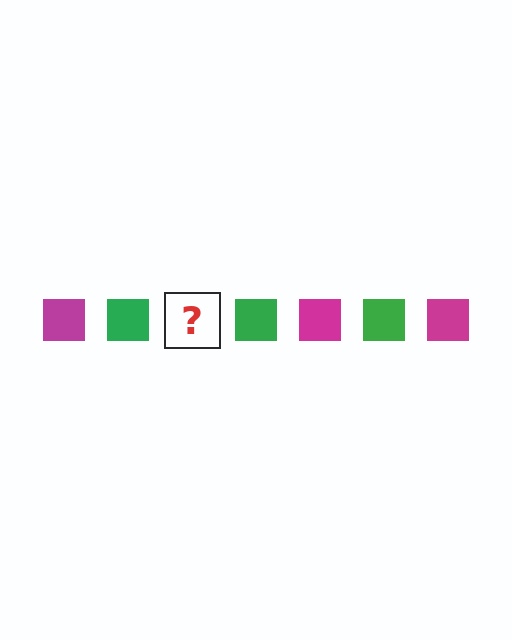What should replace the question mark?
The question mark should be replaced with a magenta square.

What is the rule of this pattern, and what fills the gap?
The rule is that the pattern cycles through magenta, green squares. The gap should be filled with a magenta square.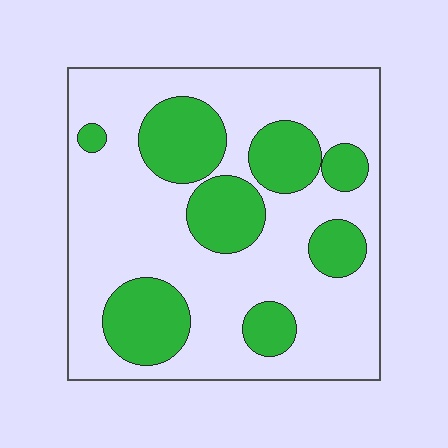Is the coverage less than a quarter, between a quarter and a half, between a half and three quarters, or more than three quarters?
Between a quarter and a half.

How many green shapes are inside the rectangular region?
8.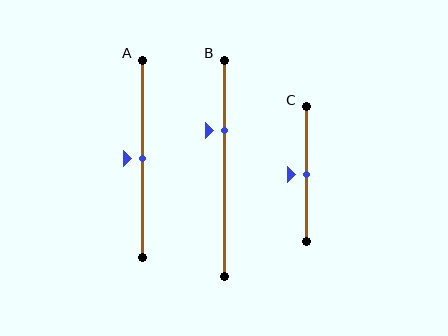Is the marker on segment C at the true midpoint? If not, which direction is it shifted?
Yes, the marker on segment C is at the true midpoint.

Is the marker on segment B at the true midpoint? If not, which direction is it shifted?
No, the marker on segment B is shifted upward by about 17% of the segment length.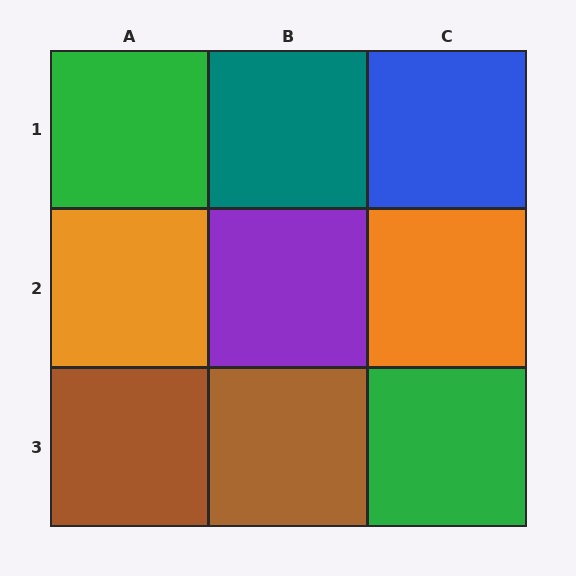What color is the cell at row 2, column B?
Purple.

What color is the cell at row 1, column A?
Green.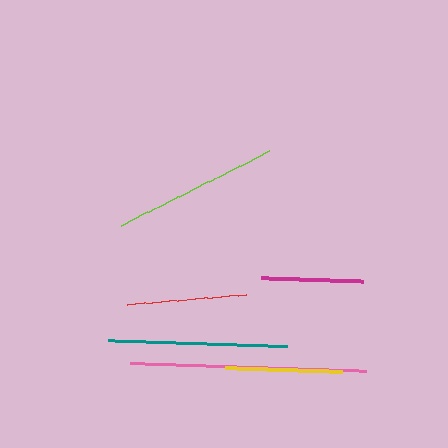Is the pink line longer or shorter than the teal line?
The pink line is longer than the teal line.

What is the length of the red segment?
The red segment is approximately 119 pixels long.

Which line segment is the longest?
The pink line is the longest at approximately 236 pixels.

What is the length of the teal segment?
The teal segment is approximately 179 pixels long.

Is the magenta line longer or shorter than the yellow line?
The yellow line is longer than the magenta line.